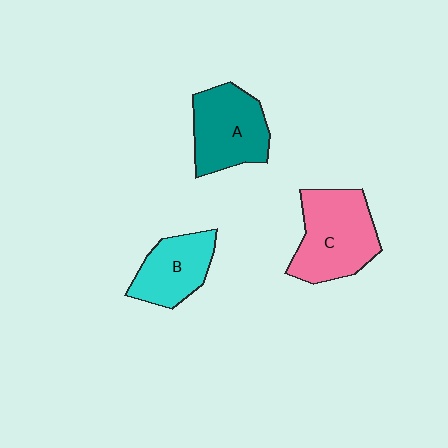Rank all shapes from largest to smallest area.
From largest to smallest: C (pink), A (teal), B (cyan).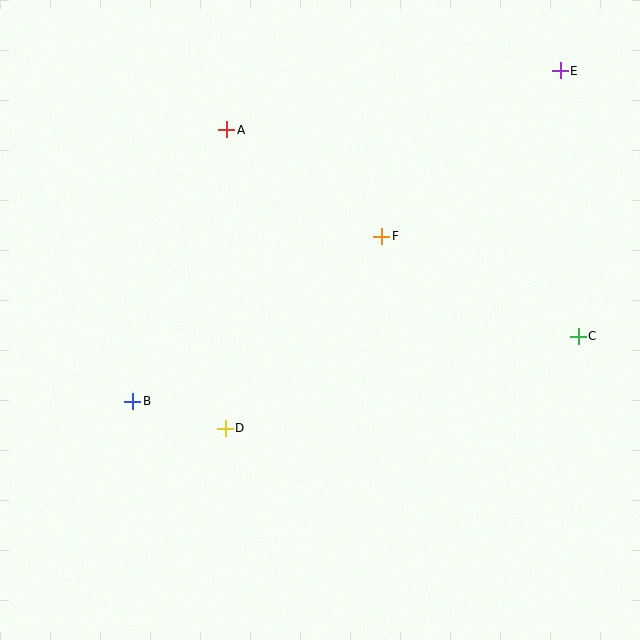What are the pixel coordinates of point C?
Point C is at (578, 336).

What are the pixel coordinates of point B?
Point B is at (133, 401).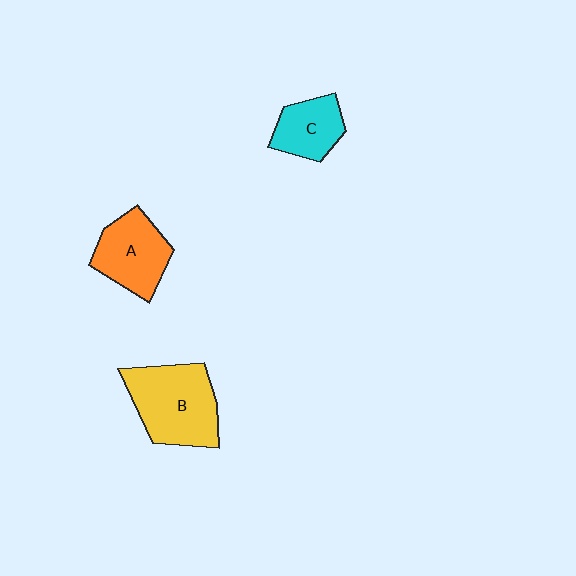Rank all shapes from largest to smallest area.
From largest to smallest: B (yellow), A (orange), C (cyan).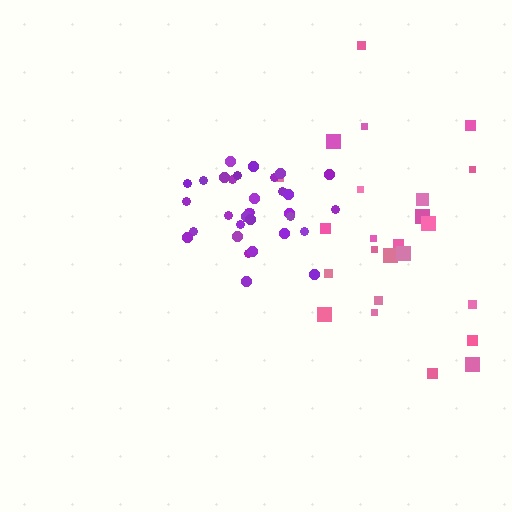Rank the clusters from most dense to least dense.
purple, pink.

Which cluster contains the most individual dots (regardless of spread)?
Purple (32).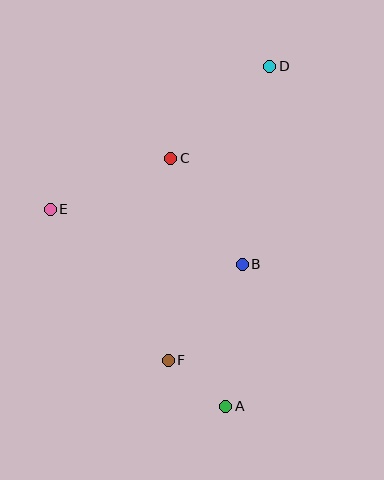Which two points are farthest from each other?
Points A and D are farthest from each other.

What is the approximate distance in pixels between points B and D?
The distance between B and D is approximately 200 pixels.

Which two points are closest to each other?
Points A and F are closest to each other.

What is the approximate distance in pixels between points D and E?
The distance between D and E is approximately 262 pixels.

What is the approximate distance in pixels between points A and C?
The distance between A and C is approximately 254 pixels.